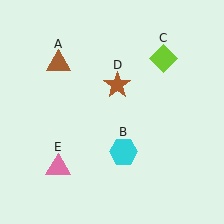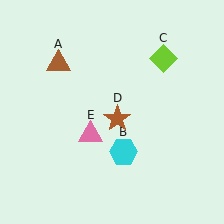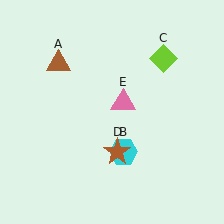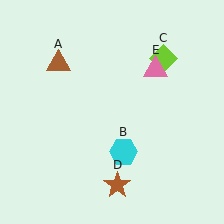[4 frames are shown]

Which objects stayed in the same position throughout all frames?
Brown triangle (object A) and cyan hexagon (object B) and lime diamond (object C) remained stationary.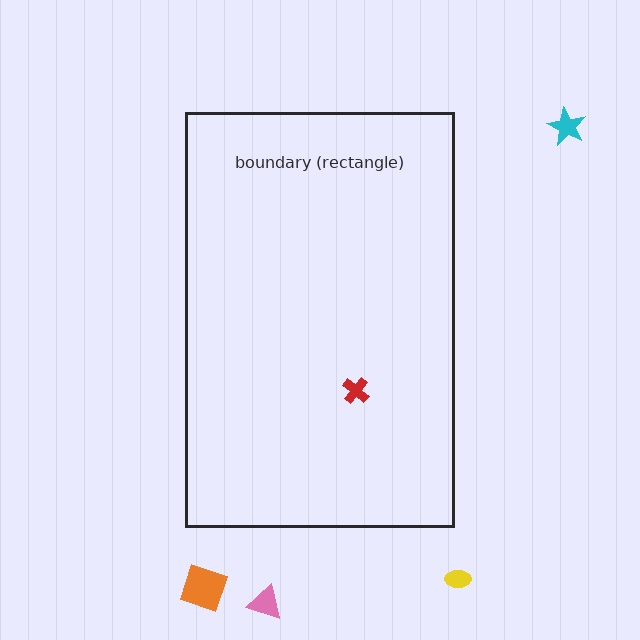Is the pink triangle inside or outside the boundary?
Outside.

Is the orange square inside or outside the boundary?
Outside.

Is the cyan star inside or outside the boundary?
Outside.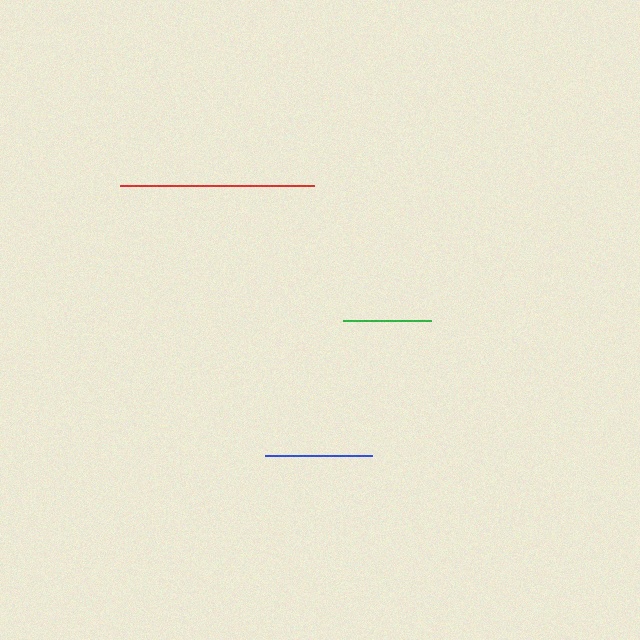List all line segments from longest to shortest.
From longest to shortest: red, blue, green.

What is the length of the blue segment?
The blue segment is approximately 107 pixels long.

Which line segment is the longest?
The red line is the longest at approximately 195 pixels.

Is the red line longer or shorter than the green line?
The red line is longer than the green line.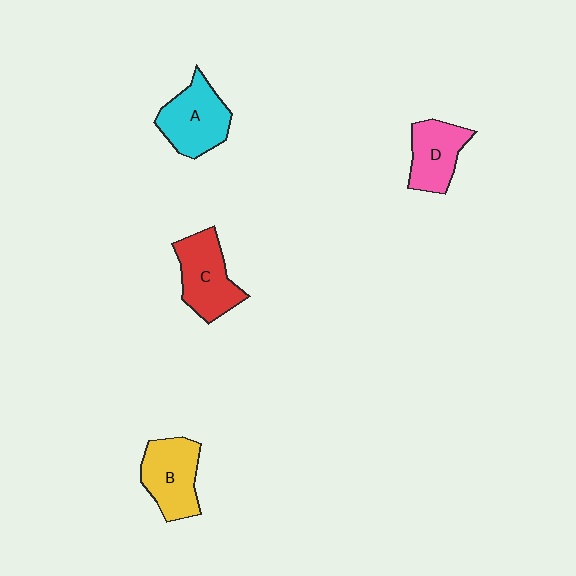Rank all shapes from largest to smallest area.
From largest to smallest: A (cyan), C (red), B (yellow), D (pink).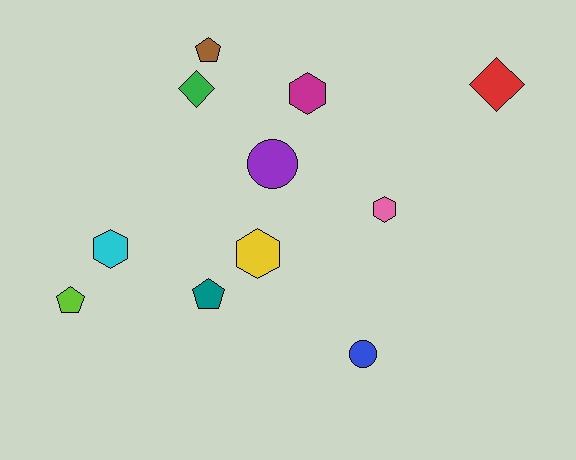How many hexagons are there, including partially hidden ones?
There are 4 hexagons.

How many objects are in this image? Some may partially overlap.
There are 11 objects.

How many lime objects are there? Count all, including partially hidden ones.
There is 1 lime object.